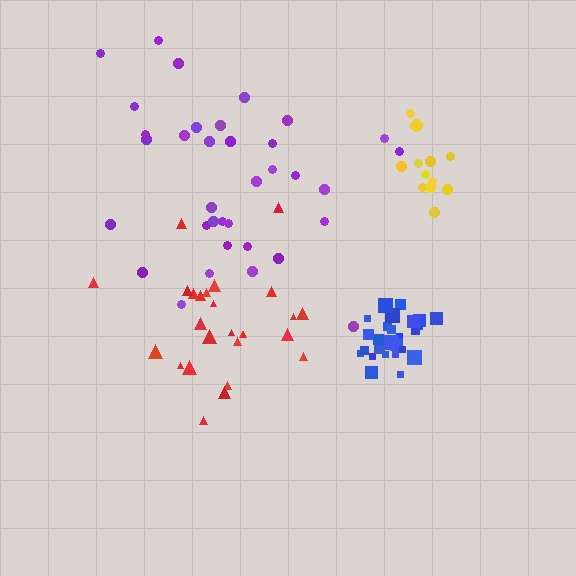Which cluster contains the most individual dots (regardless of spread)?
Purple (35).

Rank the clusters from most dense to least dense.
blue, yellow, red, purple.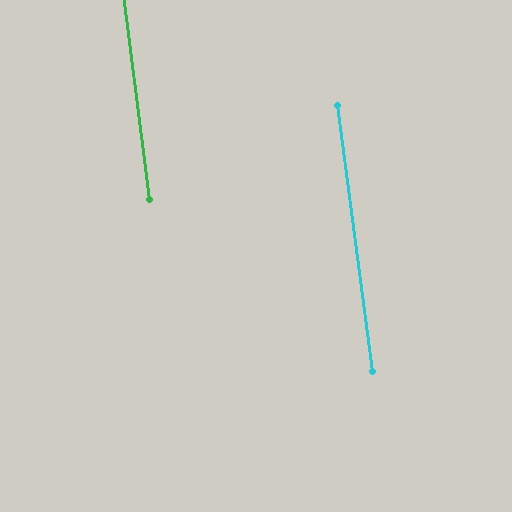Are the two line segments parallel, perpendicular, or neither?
Parallel — their directions differ by only 0.3°.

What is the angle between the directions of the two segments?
Approximately 0 degrees.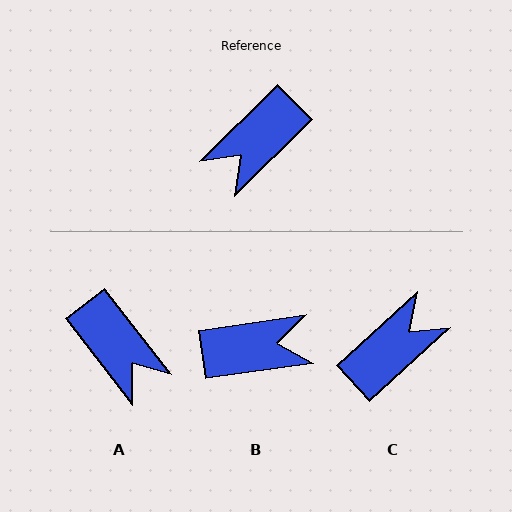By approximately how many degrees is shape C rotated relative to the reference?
Approximately 178 degrees counter-clockwise.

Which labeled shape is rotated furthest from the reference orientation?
C, about 178 degrees away.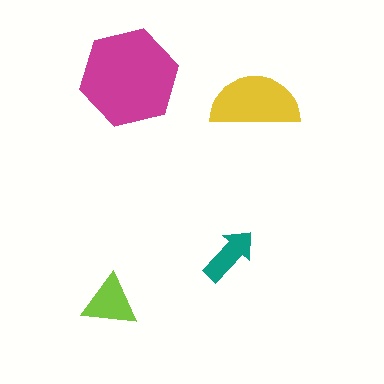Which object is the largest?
The magenta hexagon.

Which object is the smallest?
The teal arrow.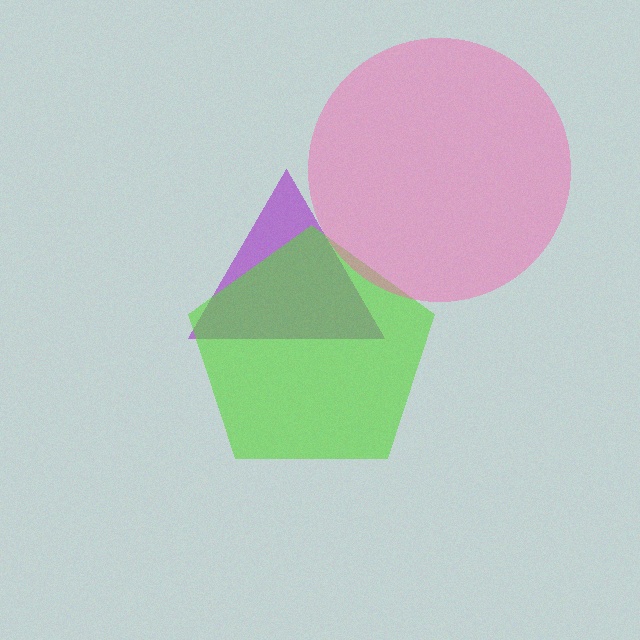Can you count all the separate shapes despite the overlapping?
Yes, there are 3 separate shapes.